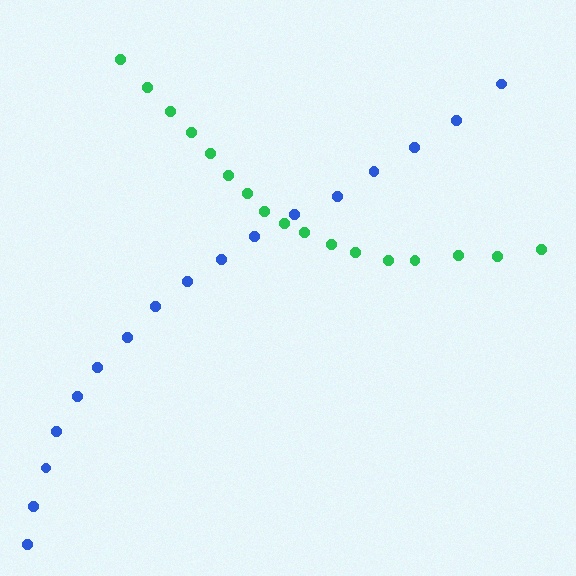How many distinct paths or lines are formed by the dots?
There are 2 distinct paths.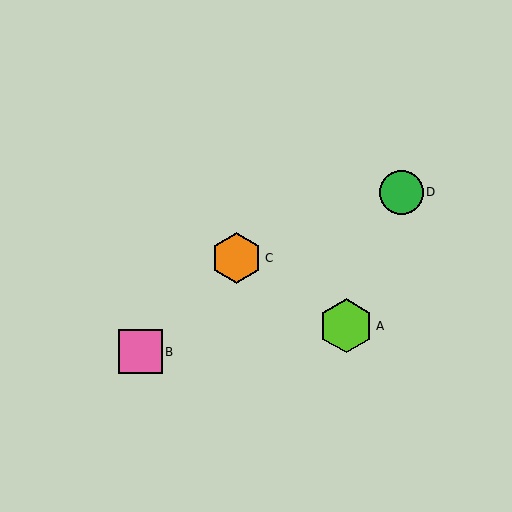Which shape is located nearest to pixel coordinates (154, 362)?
The pink square (labeled B) at (140, 352) is nearest to that location.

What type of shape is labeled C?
Shape C is an orange hexagon.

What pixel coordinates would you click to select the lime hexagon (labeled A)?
Click at (346, 326) to select the lime hexagon A.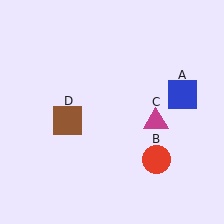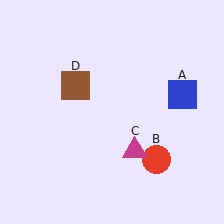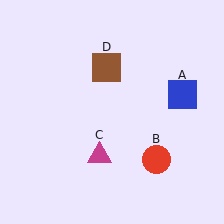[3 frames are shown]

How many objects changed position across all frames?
2 objects changed position: magenta triangle (object C), brown square (object D).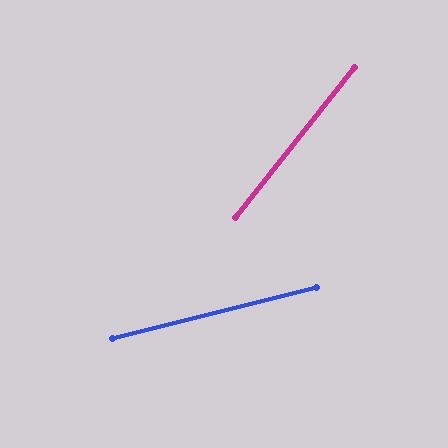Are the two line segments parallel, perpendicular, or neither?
Neither parallel nor perpendicular — they differ by about 38°.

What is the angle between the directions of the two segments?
Approximately 38 degrees.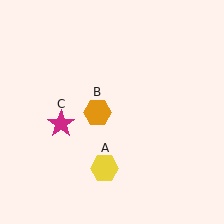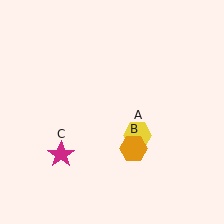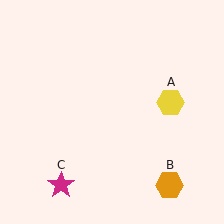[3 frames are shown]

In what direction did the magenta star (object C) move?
The magenta star (object C) moved down.